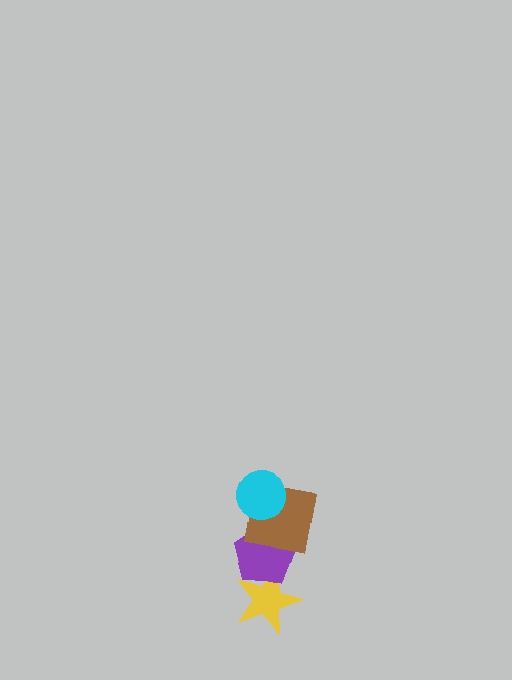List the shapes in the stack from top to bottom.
From top to bottom: the cyan circle, the brown square, the purple pentagon, the yellow star.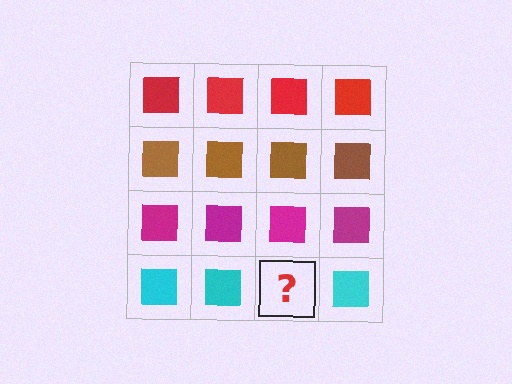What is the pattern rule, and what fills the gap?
The rule is that each row has a consistent color. The gap should be filled with a cyan square.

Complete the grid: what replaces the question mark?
The question mark should be replaced with a cyan square.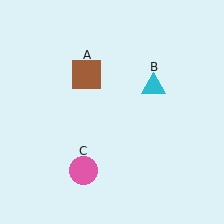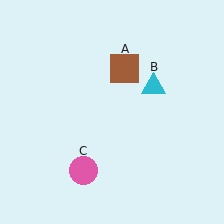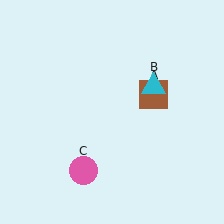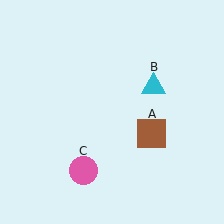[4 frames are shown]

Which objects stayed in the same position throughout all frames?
Cyan triangle (object B) and pink circle (object C) remained stationary.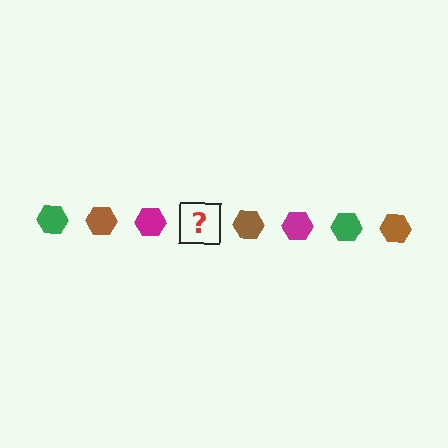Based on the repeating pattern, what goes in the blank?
The blank should be a green hexagon.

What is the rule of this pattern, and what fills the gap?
The rule is that the pattern cycles through green, brown, magenta hexagons. The gap should be filled with a green hexagon.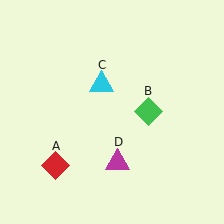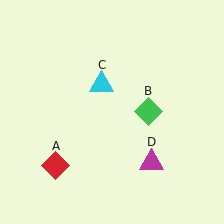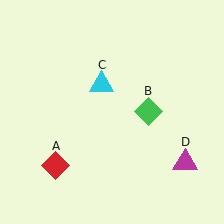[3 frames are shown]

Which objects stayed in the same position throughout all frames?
Red diamond (object A) and green diamond (object B) and cyan triangle (object C) remained stationary.